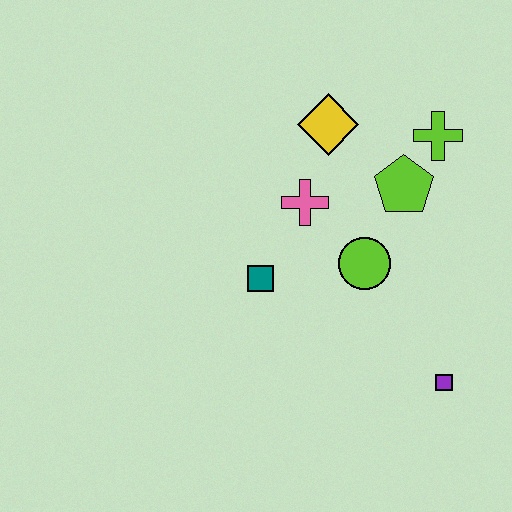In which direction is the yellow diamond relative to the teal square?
The yellow diamond is above the teal square.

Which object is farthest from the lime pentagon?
The purple square is farthest from the lime pentagon.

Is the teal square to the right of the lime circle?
No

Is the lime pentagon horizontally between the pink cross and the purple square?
Yes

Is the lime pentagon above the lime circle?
Yes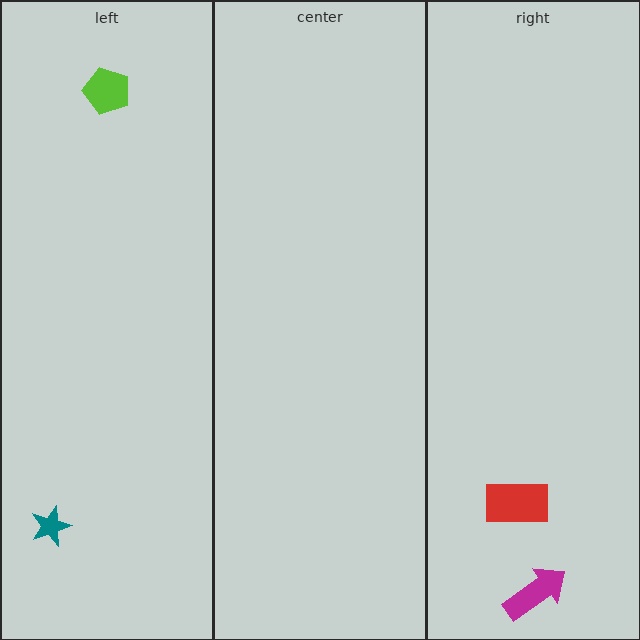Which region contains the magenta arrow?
The right region.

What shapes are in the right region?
The red rectangle, the magenta arrow.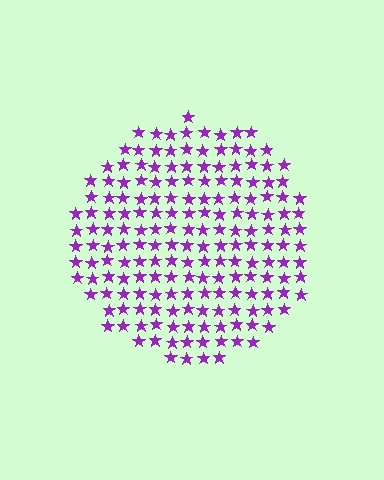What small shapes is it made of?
It is made of small stars.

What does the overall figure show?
The overall figure shows a circle.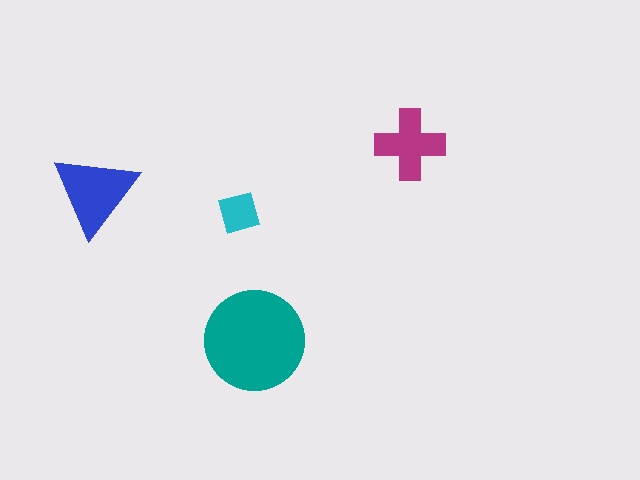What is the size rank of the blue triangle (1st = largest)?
2nd.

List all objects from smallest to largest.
The cyan square, the magenta cross, the blue triangle, the teal circle.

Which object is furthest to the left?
The blue triangle is leftmost.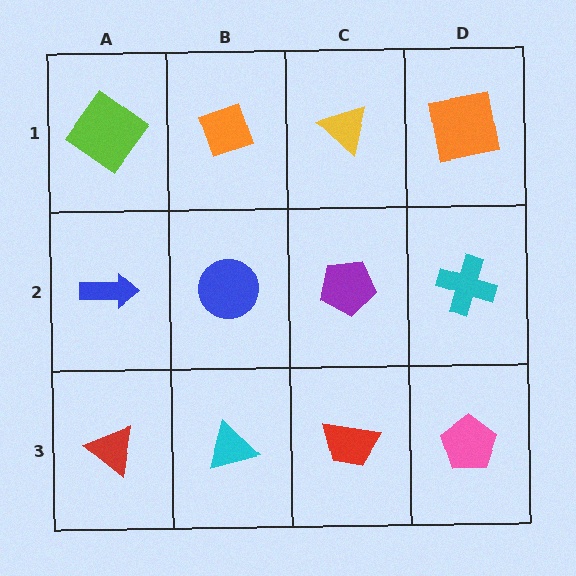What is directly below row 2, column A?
A red triangle.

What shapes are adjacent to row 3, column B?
A blue circle (row 2, column B), a red triangle (row 3, column A), a red trapezoid (row 3, column C).